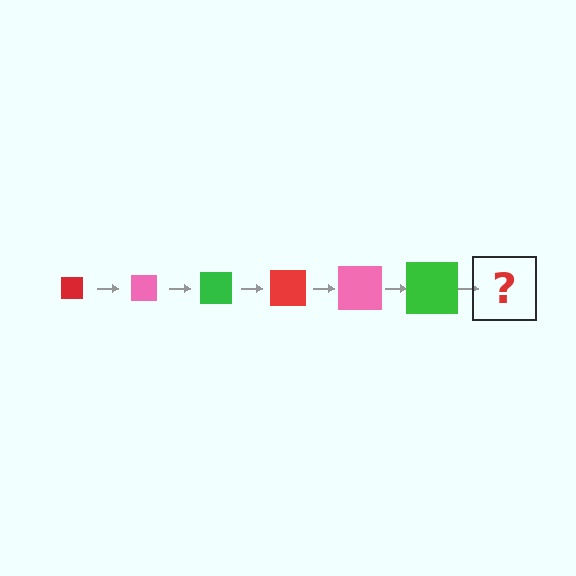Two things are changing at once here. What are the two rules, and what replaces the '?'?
The two rules are that the square grows larger each step and the color cycles through red, pink, and green. The '?' should be a red square, larger than the previous one.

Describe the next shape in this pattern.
It should be a red square, larger than the previous one.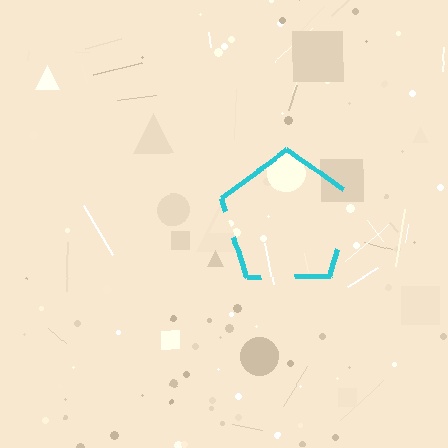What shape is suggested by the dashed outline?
The dashed outline suggests a pentagon.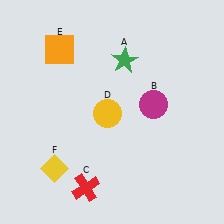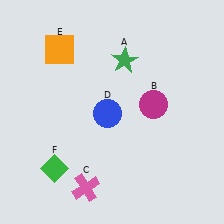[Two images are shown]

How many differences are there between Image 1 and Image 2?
There are 3 differences between the two images.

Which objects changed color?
C changed from red to pink. D changed from yellow to blue. F changed from yellow to green.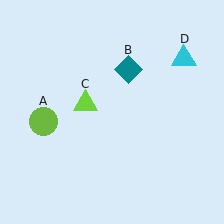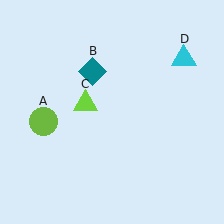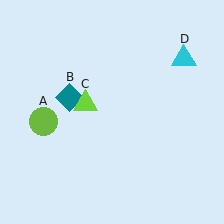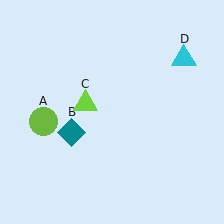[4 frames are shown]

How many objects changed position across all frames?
1 object changed position: teal diamond (object B).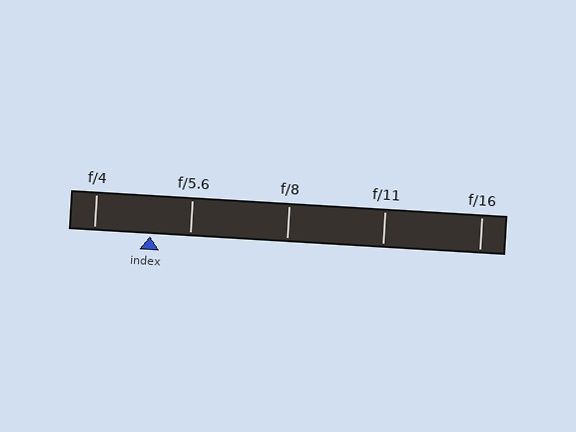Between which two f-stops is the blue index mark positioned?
The index mark is between f/4 and f/5.6.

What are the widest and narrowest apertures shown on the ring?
The widest aperture shown is f/4 and the narrowest is f/16.